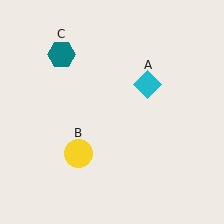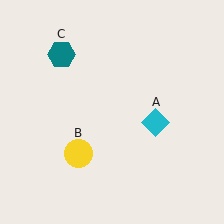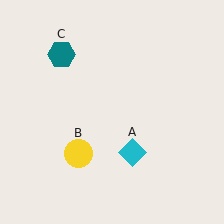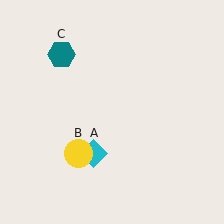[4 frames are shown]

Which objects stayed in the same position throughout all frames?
Yellow circle (object B) and teal hexagon (object C) remained stationary.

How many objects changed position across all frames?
1 object changed position: cyan diamond (object A).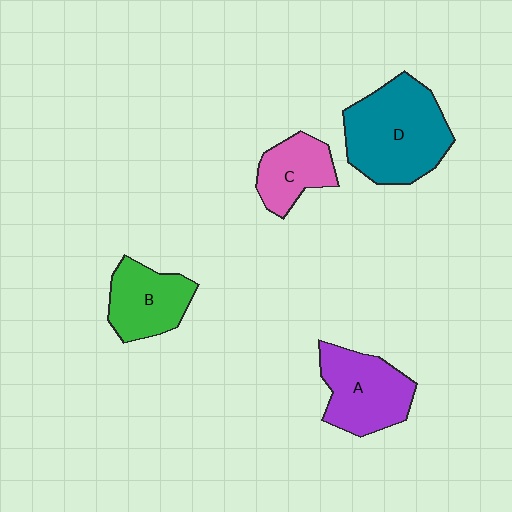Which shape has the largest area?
Shape D (teal).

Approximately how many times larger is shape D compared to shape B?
Approximately 1.7 times.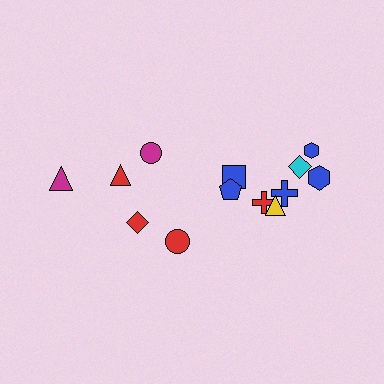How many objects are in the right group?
There are 8 objects.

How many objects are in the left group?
There are 5 objects.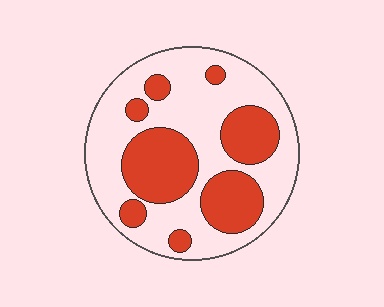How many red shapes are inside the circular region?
8.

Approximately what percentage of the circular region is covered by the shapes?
Approximately 35%.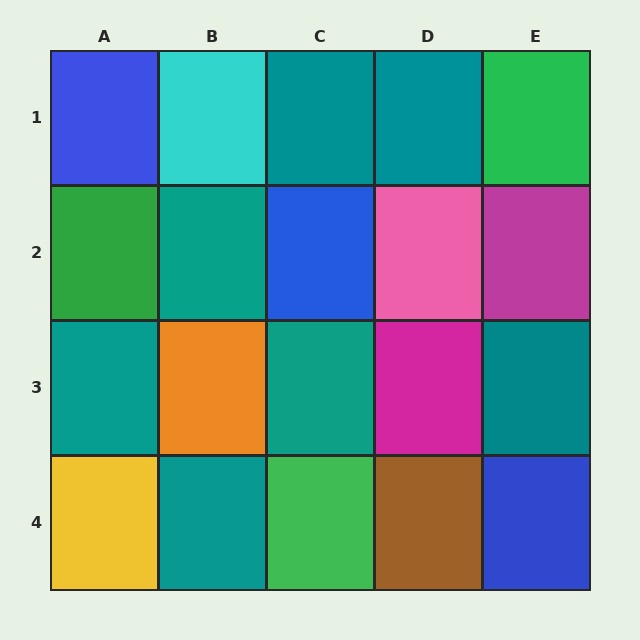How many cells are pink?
1 cell is pink.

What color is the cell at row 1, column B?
Cyan.